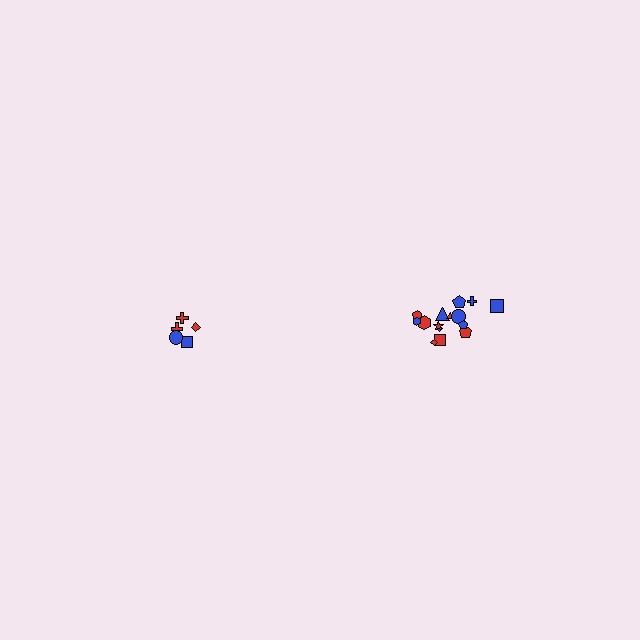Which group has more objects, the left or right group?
The right group.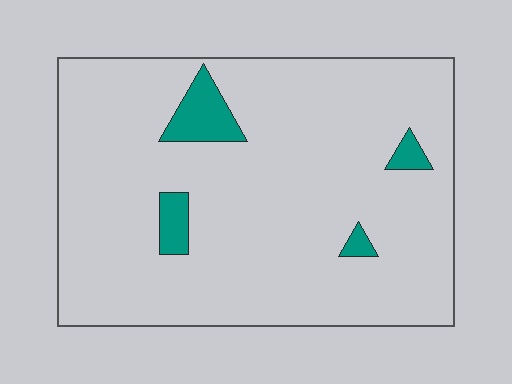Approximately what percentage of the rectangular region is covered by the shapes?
Approximately 5%.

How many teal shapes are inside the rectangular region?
4.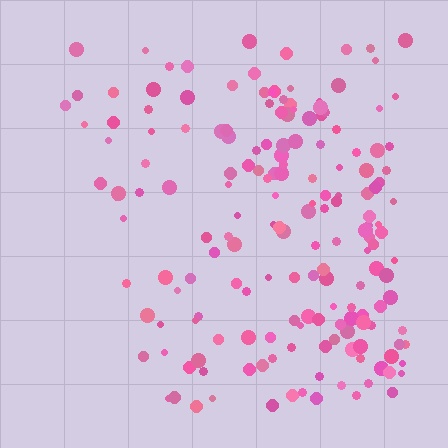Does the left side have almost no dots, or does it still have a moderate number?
Still a moderate number, just noticeably fewer than the right.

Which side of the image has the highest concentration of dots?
The right.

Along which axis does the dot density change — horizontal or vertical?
Horizontal.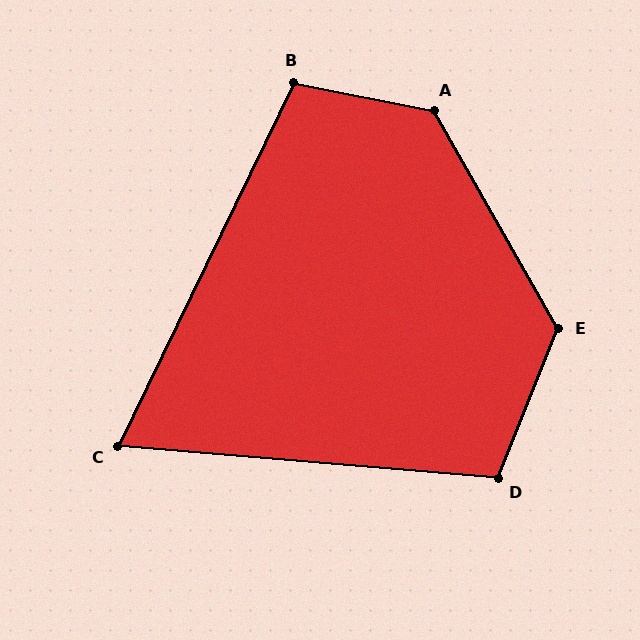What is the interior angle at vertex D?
Approximately 107 degrees (obtuse).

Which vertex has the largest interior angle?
A, at approximately 131 degrees.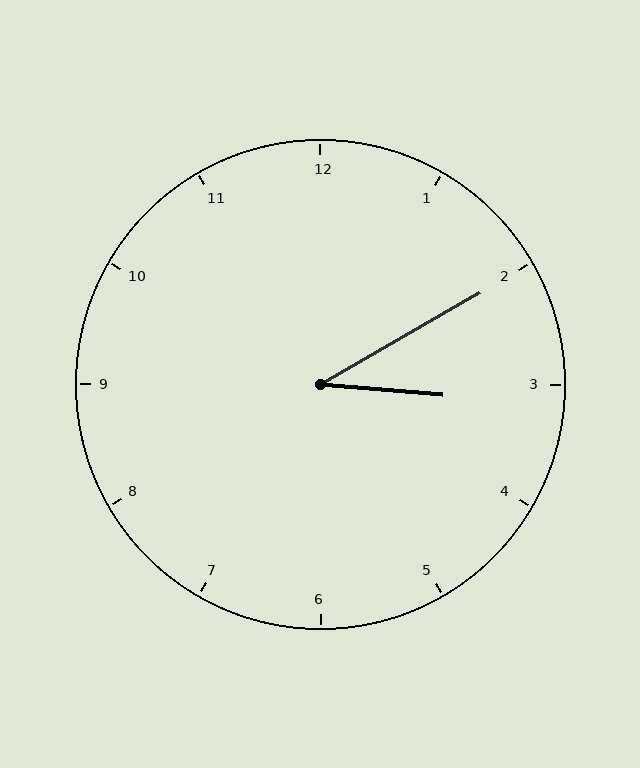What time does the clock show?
3:10.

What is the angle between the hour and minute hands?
Approximately 35 degrees.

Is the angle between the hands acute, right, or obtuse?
It is acute.